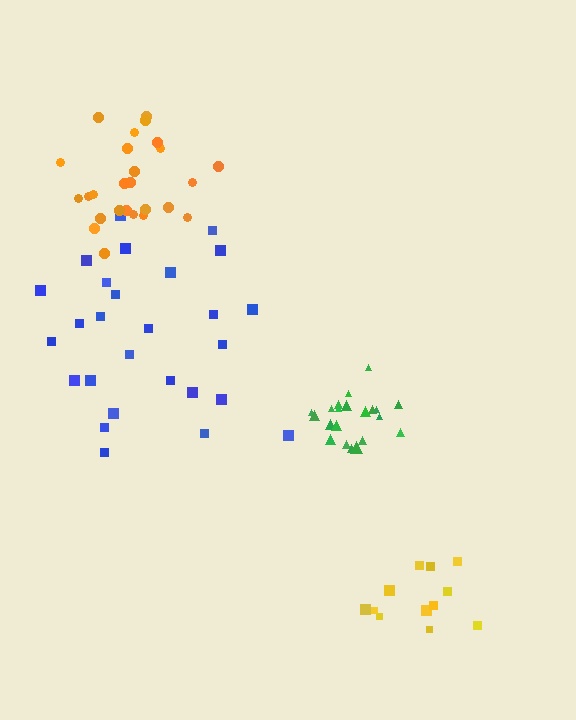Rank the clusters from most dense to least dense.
green, orange, yellow, blue.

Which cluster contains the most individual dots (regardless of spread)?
Blue (27).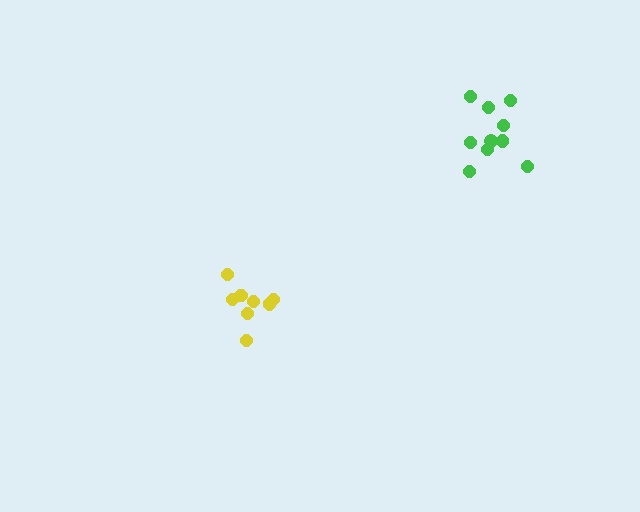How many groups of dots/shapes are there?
There are 2 groups.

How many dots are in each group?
Group 1: 10 dots, Group 2: 8 dots (18 total).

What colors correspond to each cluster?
The clusters are colored: green, yellow.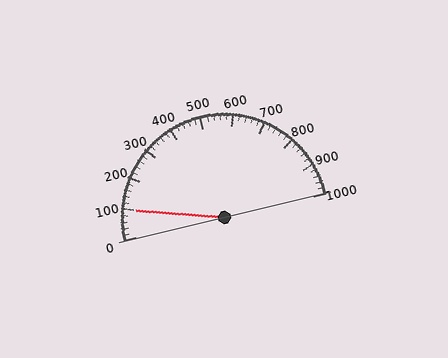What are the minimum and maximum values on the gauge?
The gauge ranges from 0 to 1000.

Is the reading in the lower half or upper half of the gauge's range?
The reading is in the lower half of the range (0 to 1000).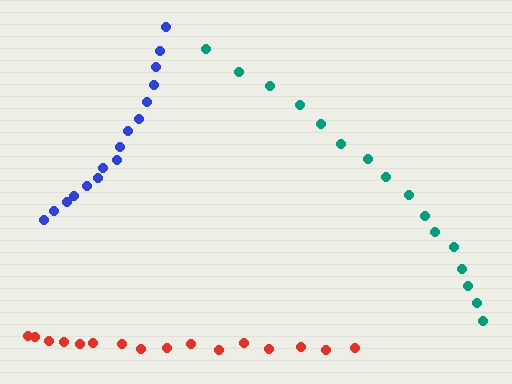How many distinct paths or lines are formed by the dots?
There are 3 distinct paths.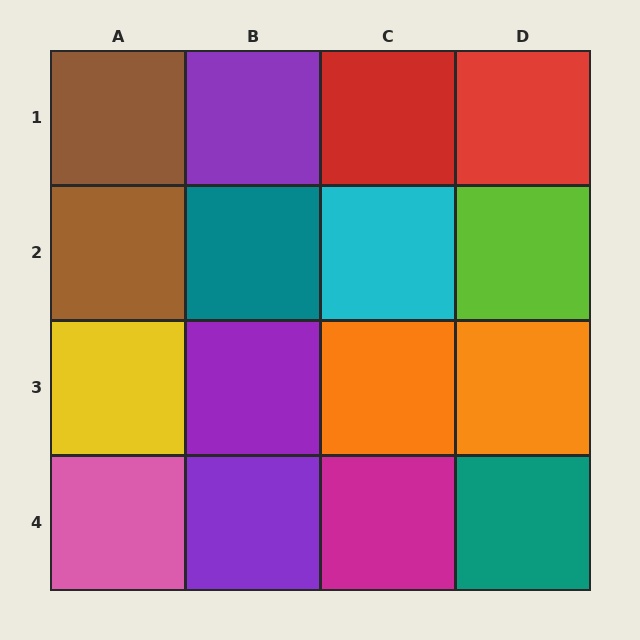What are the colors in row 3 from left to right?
Yellow, purple, orange, orange.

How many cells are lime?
1 cell is lime.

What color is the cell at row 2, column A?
Brown.